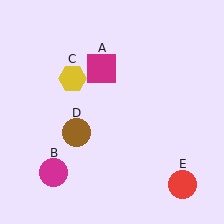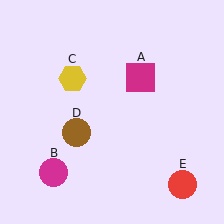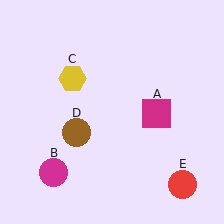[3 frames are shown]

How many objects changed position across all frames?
1 object changed position: magenta square (object A).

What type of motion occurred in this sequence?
The magenta square (object A) rotated clockwise around the center of the scene.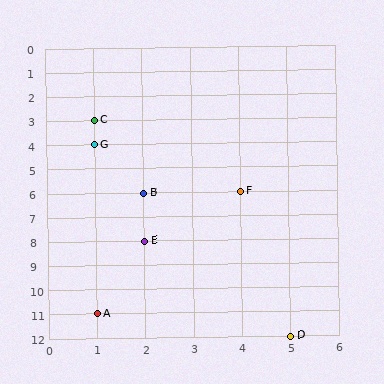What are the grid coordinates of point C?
Point C is at grid coordinates (1, 3).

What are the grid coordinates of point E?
Point E is at grid coordinates (2, 8).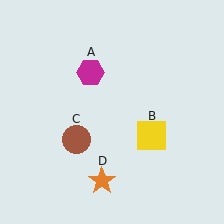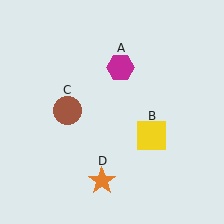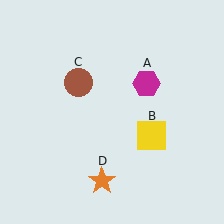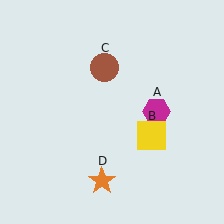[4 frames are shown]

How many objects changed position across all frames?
2 objects changed position: magenta hexagon (object A), brown circle (object C).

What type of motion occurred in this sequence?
The magenta hexagon (object A), brown circle (object C) rotated clockwise around the center of the scene.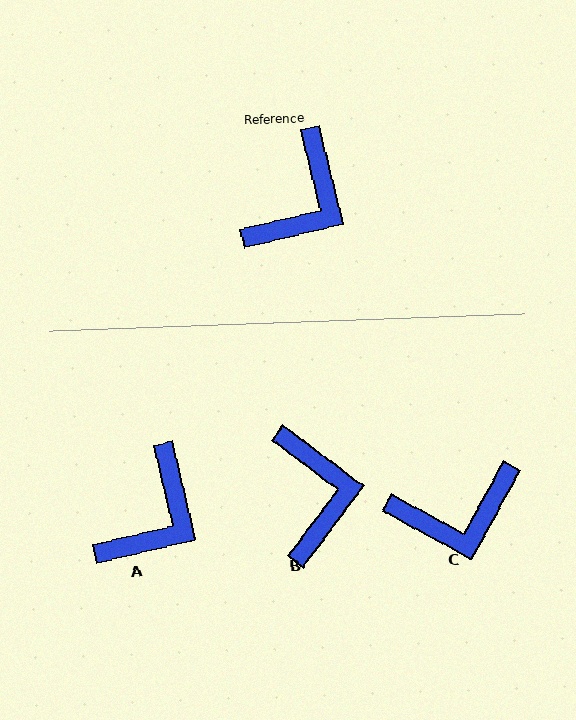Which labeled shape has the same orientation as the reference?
A.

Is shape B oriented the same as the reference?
No, it is off by about 40 degrees.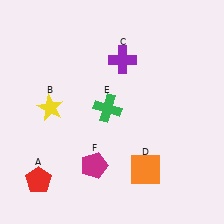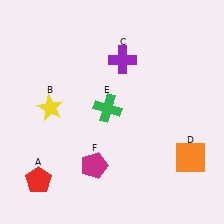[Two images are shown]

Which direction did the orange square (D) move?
The orange square (D) moved right.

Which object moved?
The orange square (D) moved right.